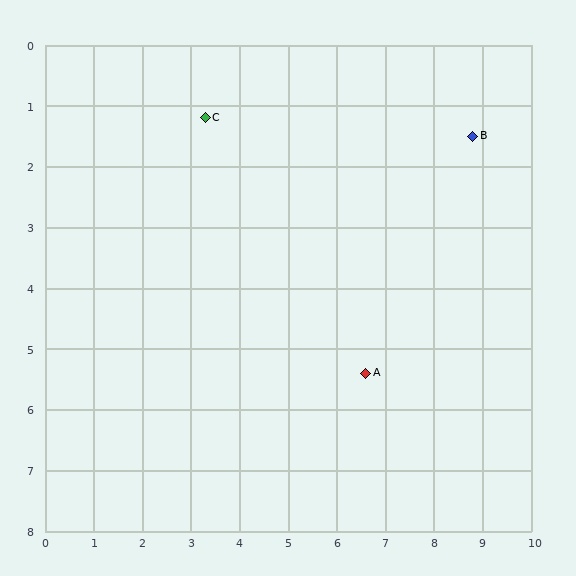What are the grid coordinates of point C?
Point C is at approximately (3.3, 1.2).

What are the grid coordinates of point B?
Point B is at approximately (8.8, 1.5).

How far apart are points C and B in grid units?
Points C and B are about 5.5 grid units apart.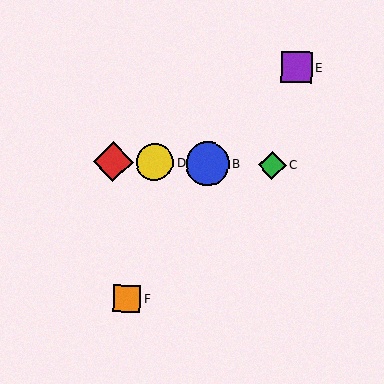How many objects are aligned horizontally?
4 objects (A, B, C, D) are aligned horizontally.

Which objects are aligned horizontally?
Objects A, B, C, D are aligned horizontally.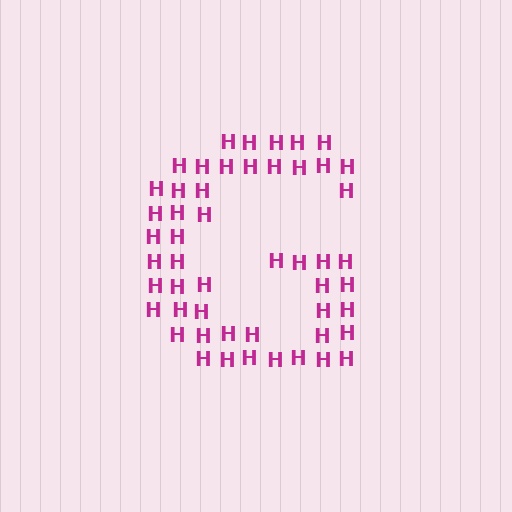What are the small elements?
The small elements are letter H's.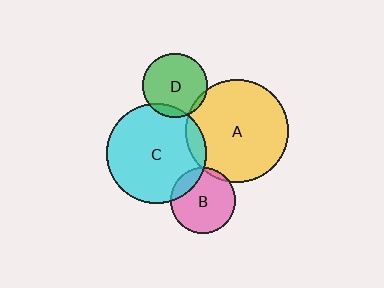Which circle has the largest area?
Circle A (yellow).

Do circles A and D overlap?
Yes.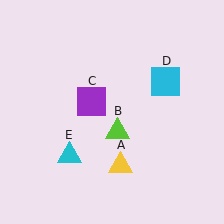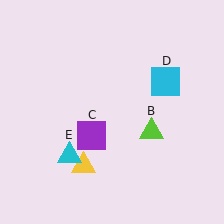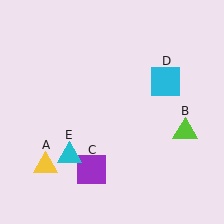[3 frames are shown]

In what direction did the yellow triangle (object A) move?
The yellow triangle (object A) moved left.